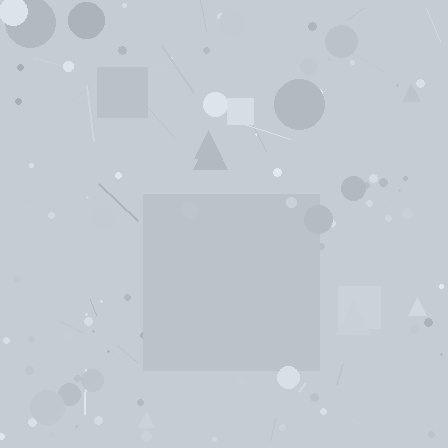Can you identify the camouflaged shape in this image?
The camouflaged shape is a square.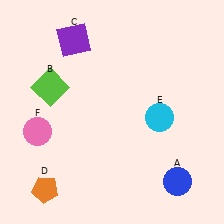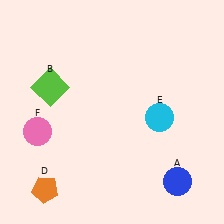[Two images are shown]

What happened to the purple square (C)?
The purple square (C) was removed in Image 2. It was in the top-left area of Image 1.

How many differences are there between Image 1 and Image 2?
There is 1 difference between the two images.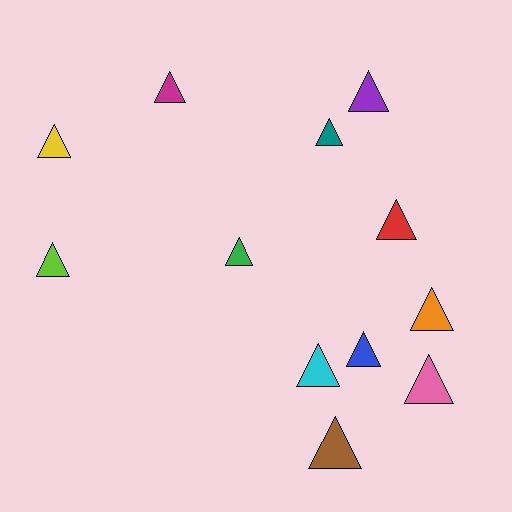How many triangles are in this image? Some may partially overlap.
There are 12 triangles.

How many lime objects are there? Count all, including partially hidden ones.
There is 1 lime object.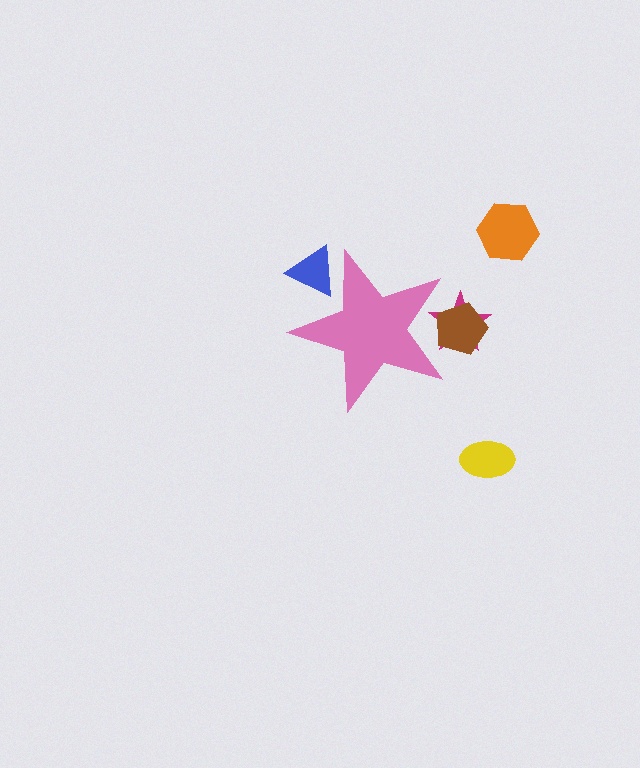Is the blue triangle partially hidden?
Yes, the blue triangle is partially hidden behind the pink star.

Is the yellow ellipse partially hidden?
No, the yellow ellipse is fully visible.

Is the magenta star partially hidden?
Yes, the magenta star is partially hidden behind the pink star.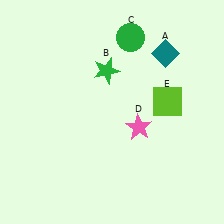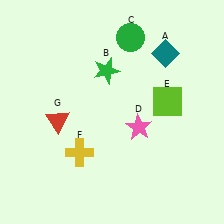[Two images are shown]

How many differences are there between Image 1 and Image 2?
There are 2 differences between the two images.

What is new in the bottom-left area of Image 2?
A red triangle (G) was added in the bottom-left area of Image 2.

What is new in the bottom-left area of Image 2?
A yellow cross (F) was added in the bottom-left area of Image 2.